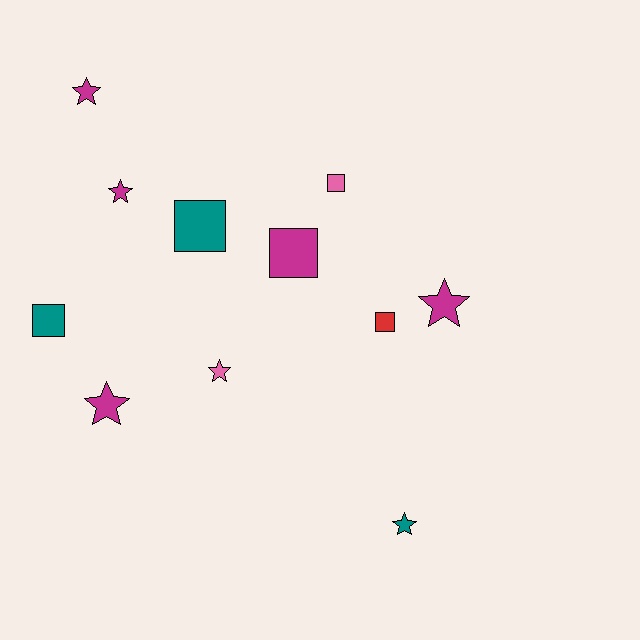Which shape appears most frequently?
Star, with 6 objects.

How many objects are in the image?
There are 11 objects.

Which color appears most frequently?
Magenta, with 5 objects.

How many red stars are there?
There are no red stars.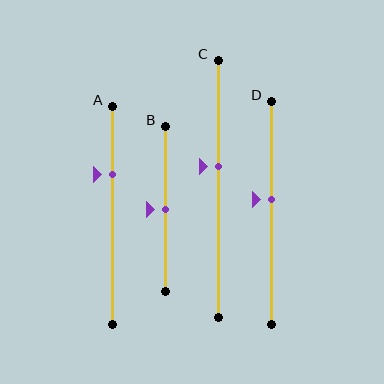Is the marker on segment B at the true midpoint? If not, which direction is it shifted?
Yes, the marker on segment B is at the true midpoint.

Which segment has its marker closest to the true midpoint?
Segment B has its marker closest to the true midpoint.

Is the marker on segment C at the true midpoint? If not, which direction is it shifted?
No, the marker on segment C is shifted upward by about 9% of the segment length.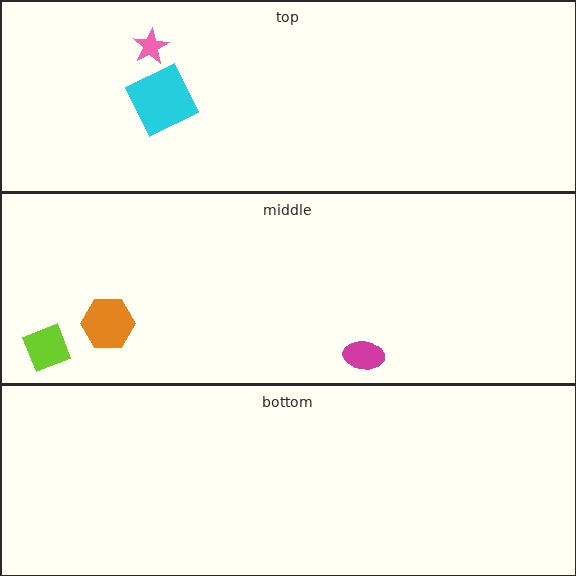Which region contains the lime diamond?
The middle region.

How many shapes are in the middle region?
3.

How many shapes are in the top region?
2.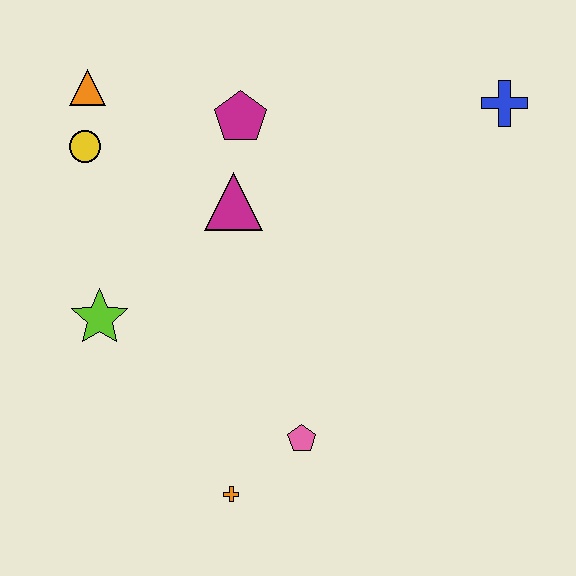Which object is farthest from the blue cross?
The orange cross is farthest from the blue cross.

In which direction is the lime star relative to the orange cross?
The lime star is above the orange cross.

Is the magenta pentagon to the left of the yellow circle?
No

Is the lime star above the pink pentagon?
Yes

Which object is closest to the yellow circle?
The orange triangle is closest to the yellow circle.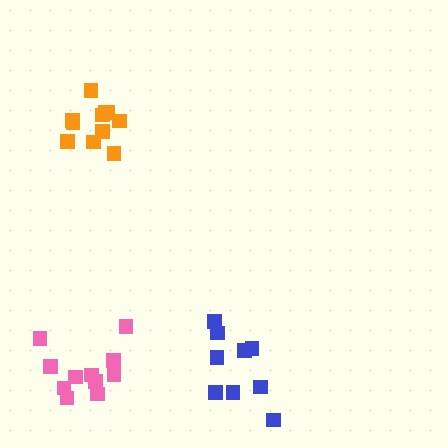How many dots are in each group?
Group 1: 9 dots, Group 2: 11 dots, Group 3: 11 dots (31 total).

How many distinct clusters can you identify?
There are 3 distinct clusters.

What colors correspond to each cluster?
The clusters are colored: blue, orange, pink.